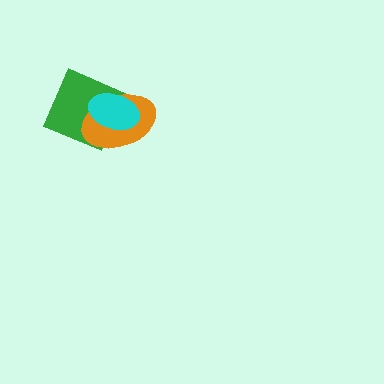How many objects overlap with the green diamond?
2 objects overlap with the green diamond.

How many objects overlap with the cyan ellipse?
2 objects overlap with the cyan ellipse.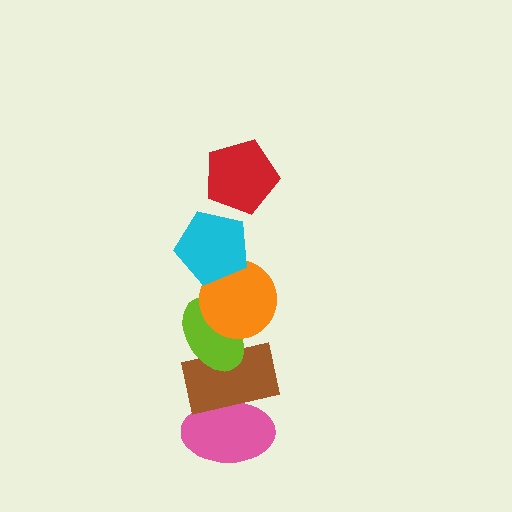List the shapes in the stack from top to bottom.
From top to bottom: the red pentagon, the cyan pentagon, the orange circle, the lime ellipse, the brown rectangle, the pink ellipse.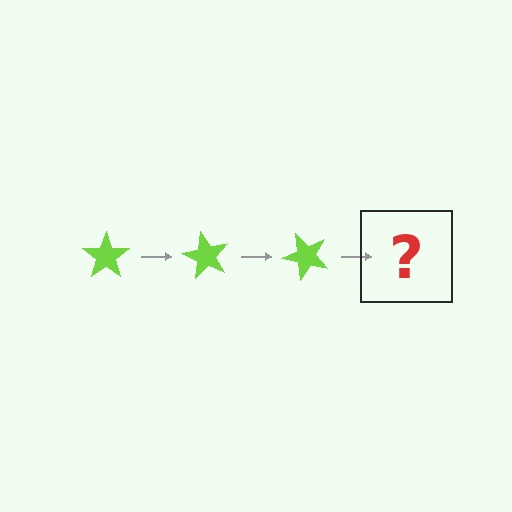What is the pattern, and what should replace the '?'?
The pattern is that the star rotates 60 degrees each step. The '?' should be a lime star rotated 180 degrees.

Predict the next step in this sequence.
The next step is a lime star rotated 180 degrees.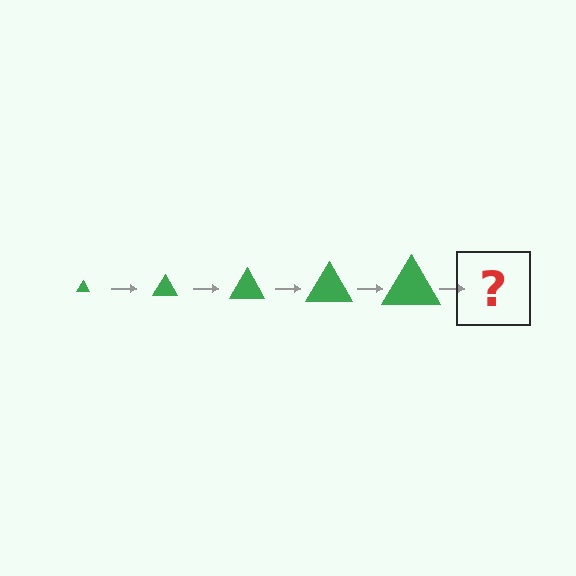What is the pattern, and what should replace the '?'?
The pattern is that the triangle gets progressively larger each step. The '?' should be a green triangle, larger than the previous one.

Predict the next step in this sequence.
The next step is a green triangle, larger than the previous one.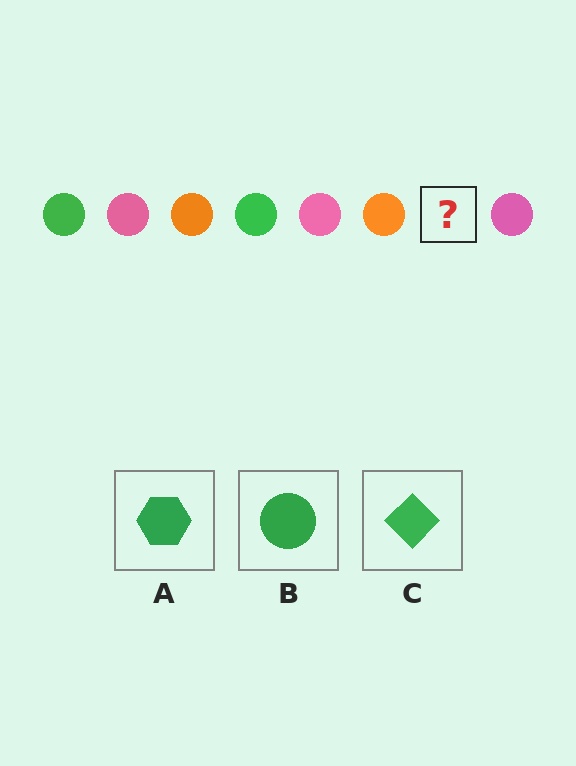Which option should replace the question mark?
Option B.